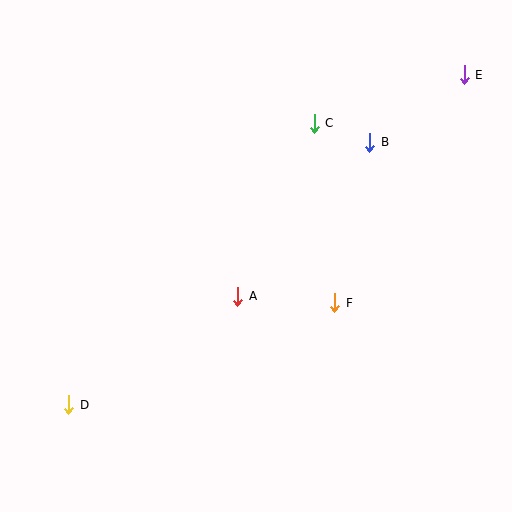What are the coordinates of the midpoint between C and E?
The midpoint between C and E is at (389, 99).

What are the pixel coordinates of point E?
Point E is at (464, 75).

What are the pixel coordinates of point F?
Point F is at (335, 303).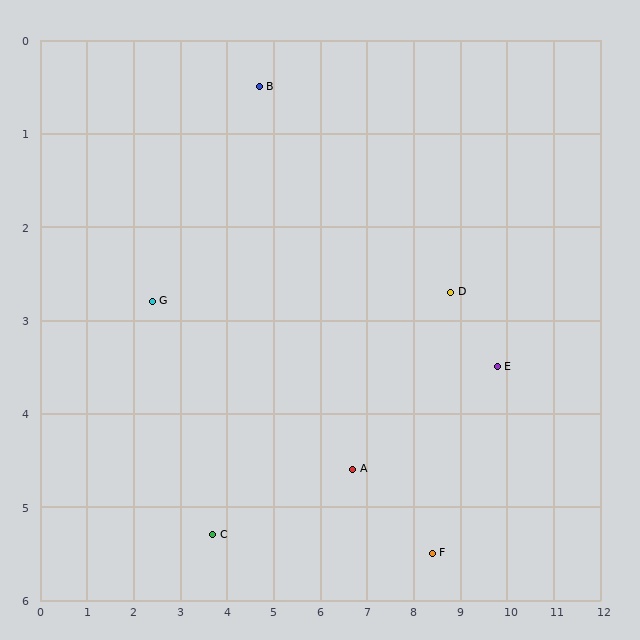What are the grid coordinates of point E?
Point E is at approximately (9.8, 3.5).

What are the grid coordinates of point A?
Point A is at approximately (6.7, 4.6).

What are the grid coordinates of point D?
Point D is at approximately (8.8, 2.7).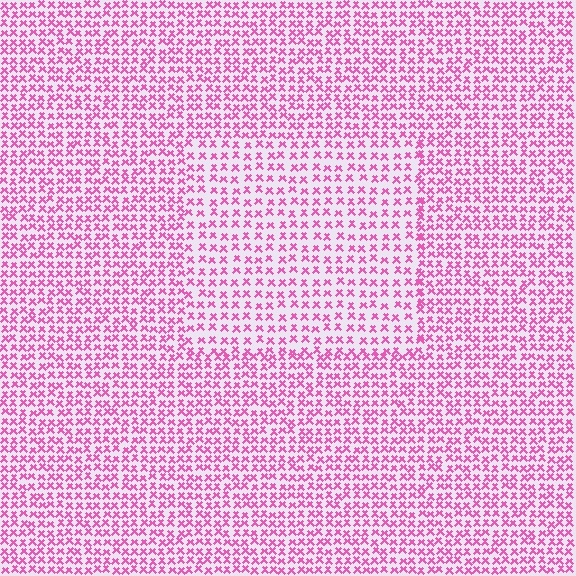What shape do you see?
I see a rectangle.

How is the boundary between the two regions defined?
The boundary is defined by a change in element density (approximately 1.5x ratio). All elements are the same color, size, and shape.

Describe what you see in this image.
The image contains small pink elements arranged at two different densities. A rectangle-shaped region is visible where the elements are less densely packed than the surrounding area.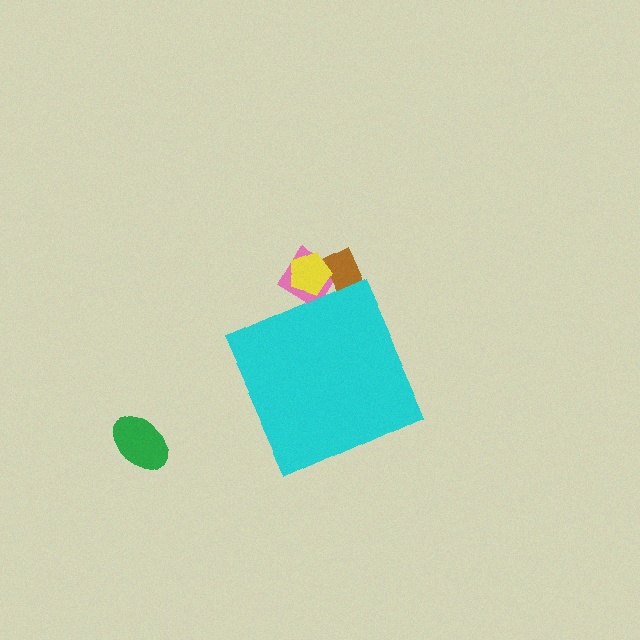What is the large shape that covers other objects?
A cyan diamond.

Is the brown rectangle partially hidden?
Yes, the brown rectangle is partially hidden behind the cyan diamond.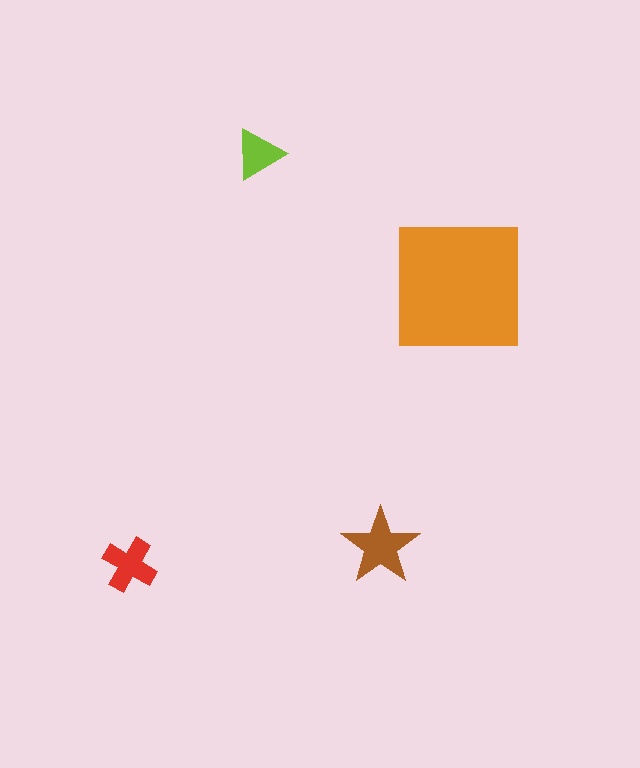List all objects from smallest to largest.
The lime triangle, the red cross, the brown star, the orange square.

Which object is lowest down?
The red cross is bottommost.